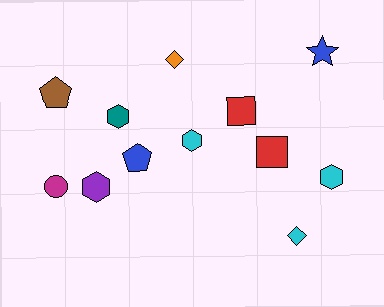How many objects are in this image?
There are 12 objects.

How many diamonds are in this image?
There are 2 diamonds.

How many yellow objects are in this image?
There are no yellow objects.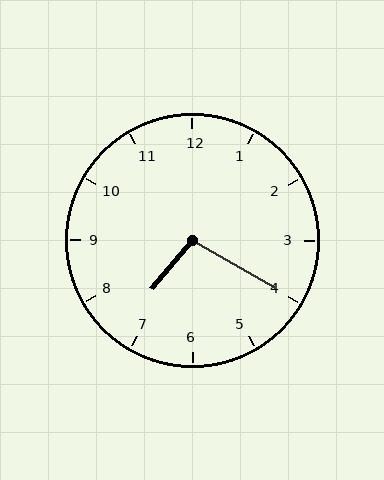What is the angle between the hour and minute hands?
Approximately 100 degrees.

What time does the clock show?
7:20.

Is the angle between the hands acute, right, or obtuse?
It is obtuse.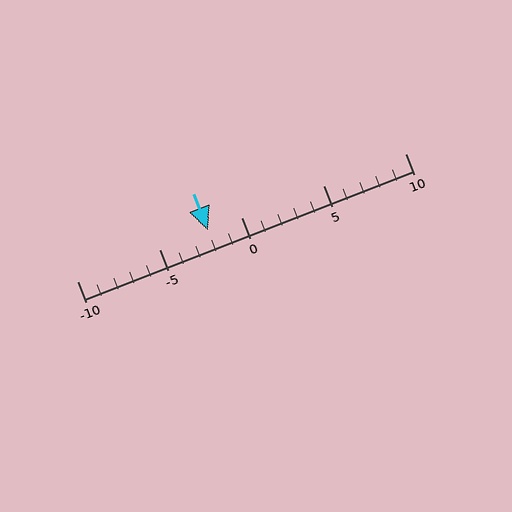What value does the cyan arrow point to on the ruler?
The cyan arrow points to approximately -2.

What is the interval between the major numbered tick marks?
The major tick marks are spaced 5 units apart.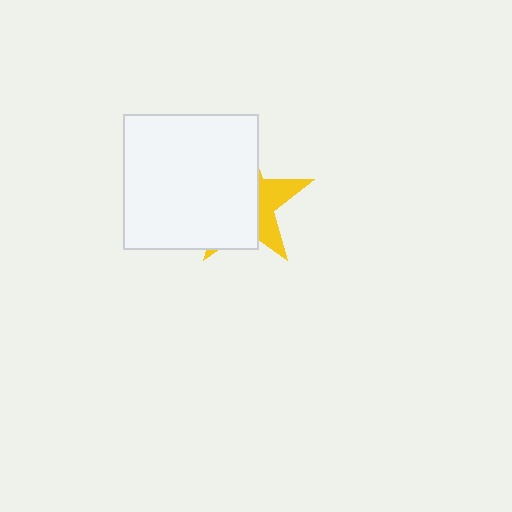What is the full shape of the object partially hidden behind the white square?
The partially hidden object is a yellow star.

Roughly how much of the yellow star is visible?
A small part of it is visible (roughly 32%).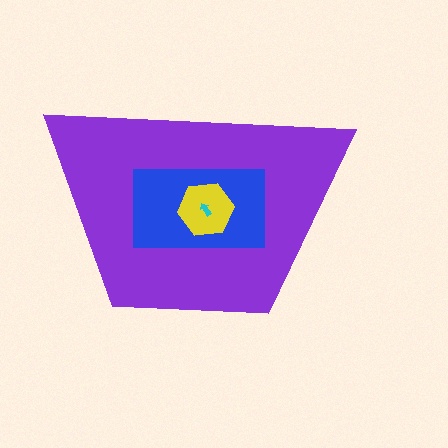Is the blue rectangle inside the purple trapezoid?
Yes.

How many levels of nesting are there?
4.